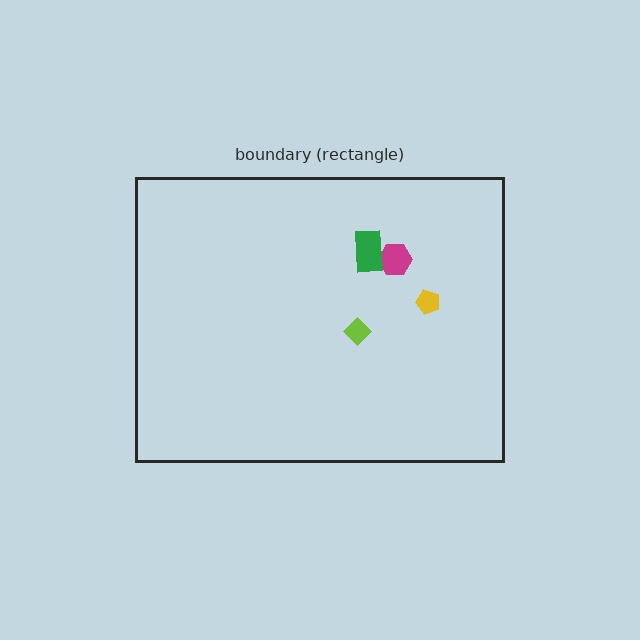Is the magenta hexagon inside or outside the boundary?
Inside.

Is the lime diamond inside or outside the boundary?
Inside.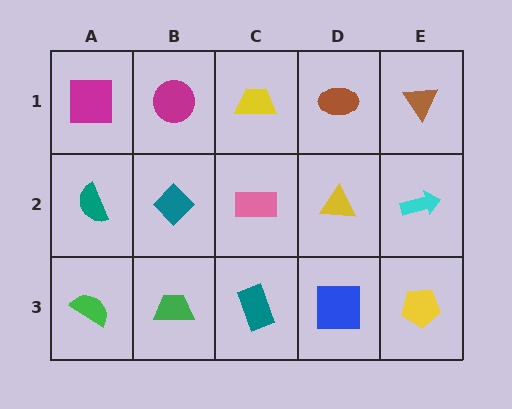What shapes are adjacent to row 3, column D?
A yellow triangle (row 2, column D), a teal rectangle (row 3, column C), a yellow pentagon (row 3, column E).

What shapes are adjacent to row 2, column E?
A brown triangle (row 1, column E), a yellow pentagon (row 3, column E), a yellow triangle (row 2, column D).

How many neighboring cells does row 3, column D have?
3.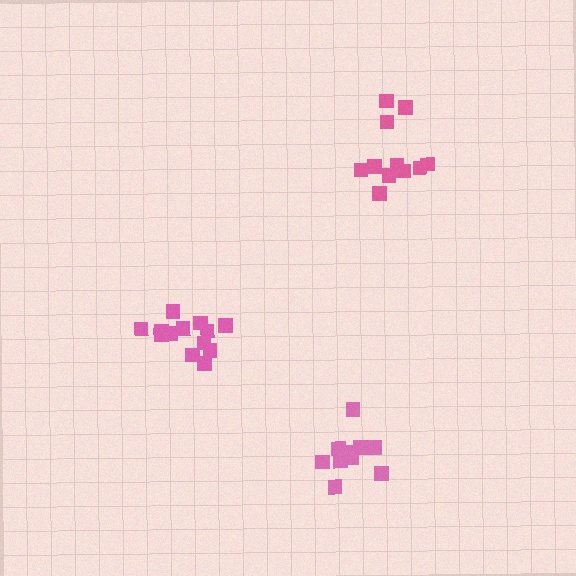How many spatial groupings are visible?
There are 3 spatial groupings.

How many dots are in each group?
Group 1: 13 dots, Group 2: 11 dots, Group 3: 10 dots (34 total).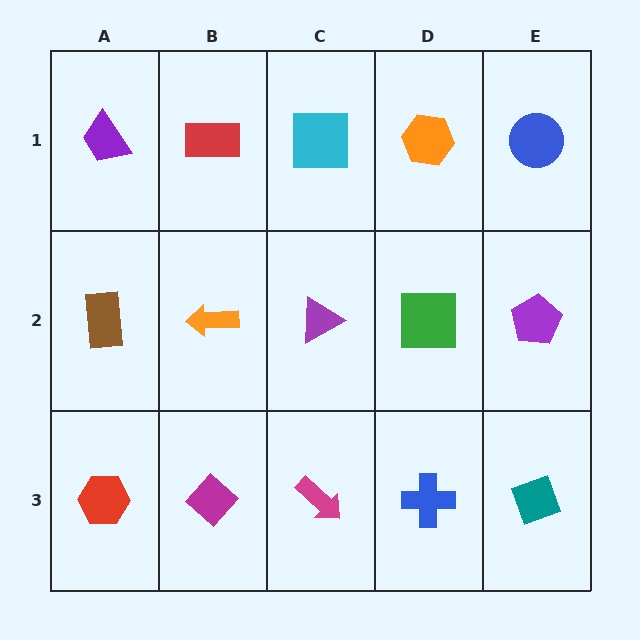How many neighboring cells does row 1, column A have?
2.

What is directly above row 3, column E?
A purple pentagon.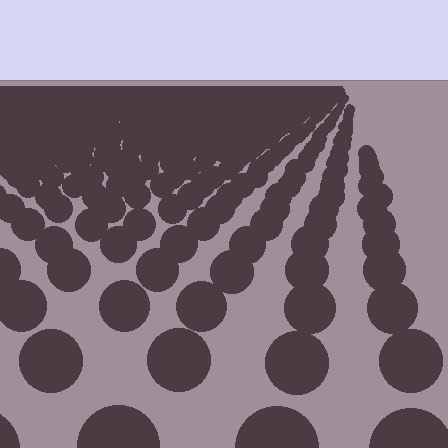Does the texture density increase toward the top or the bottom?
Density increases toward the top.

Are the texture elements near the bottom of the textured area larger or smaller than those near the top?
Larger. Near the bottom, elements are closer to the viewer and appear at a bigger on-screen size.